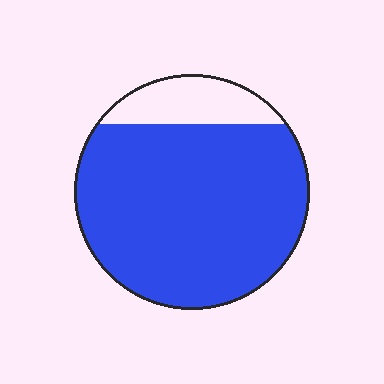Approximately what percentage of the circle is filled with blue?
Approximately 85%.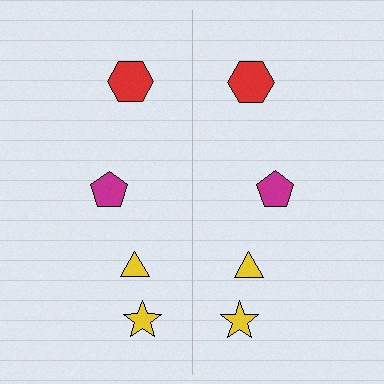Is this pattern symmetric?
Yes, this pattern has bilateral (reflection) symmetry.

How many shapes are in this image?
There are 8 shapes in this image.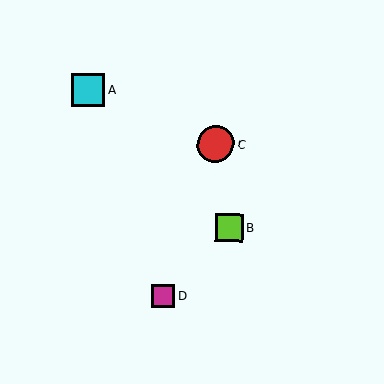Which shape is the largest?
The red circle (labeled C) is the largest.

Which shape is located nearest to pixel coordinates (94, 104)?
The cyan square (labeled A) at (88, 90) is nearest to that location.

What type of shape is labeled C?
Shape C is a red circle.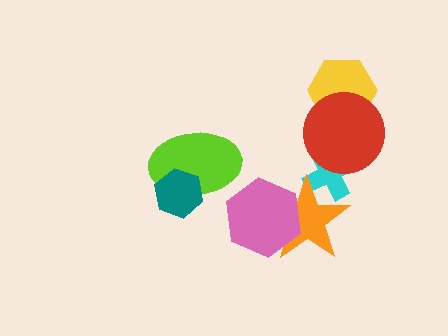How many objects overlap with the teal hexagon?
1 object overlaps with the teal hexagon.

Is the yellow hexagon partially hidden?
Yes, it is partially covered by another shape.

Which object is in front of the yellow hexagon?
The red circle is in front of the yellow hexagon.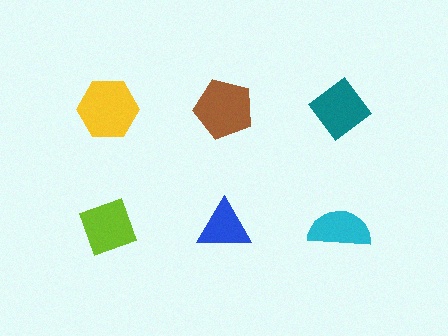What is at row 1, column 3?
A teal diamond.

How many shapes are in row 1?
3 shapes.